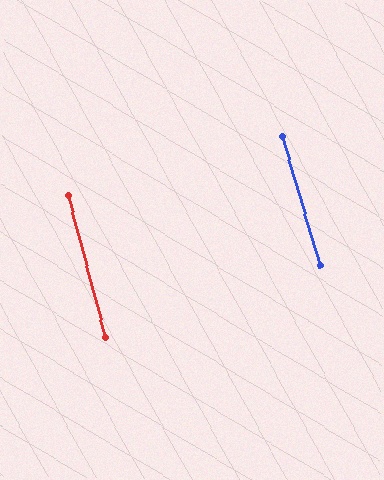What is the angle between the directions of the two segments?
Approximately 1 degree.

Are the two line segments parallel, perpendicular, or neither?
Parallel — their directions differ by only 1.3°.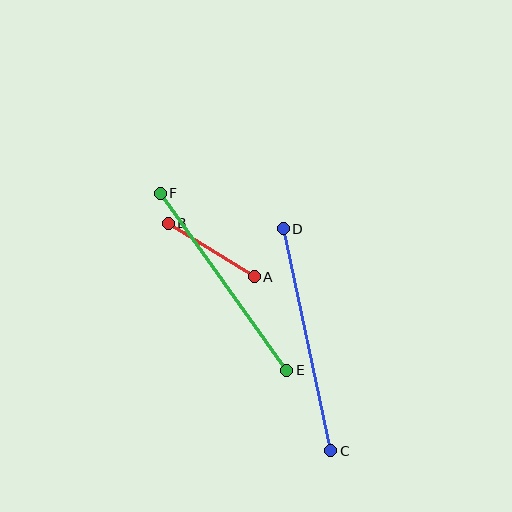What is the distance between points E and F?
The distance is approximately 217 pixels.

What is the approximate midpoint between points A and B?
The midpoint is at approximately (211, 250) pixels.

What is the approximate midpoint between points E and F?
The midpoint is at approximately (223, 282) pixels.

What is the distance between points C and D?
The distance is approximately 227 pixels.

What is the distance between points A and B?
The distance is approximately 101 pixels.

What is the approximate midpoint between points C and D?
The midpoint is at approximately (307, 340) pixels.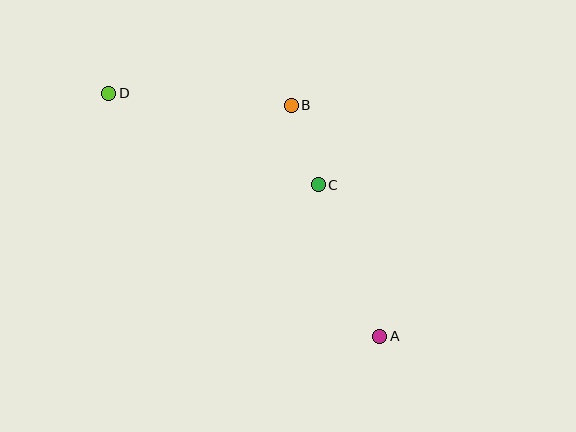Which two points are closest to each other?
Points B and C are closest to each other.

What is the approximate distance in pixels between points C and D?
The distance between C and D is approximately 229 pixels.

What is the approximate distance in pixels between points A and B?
The distance between A and B is approximately 247 pixels.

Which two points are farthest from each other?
Points A and D are farthest from each other.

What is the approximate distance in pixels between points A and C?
The distance between A and C is approximately 163 pixels.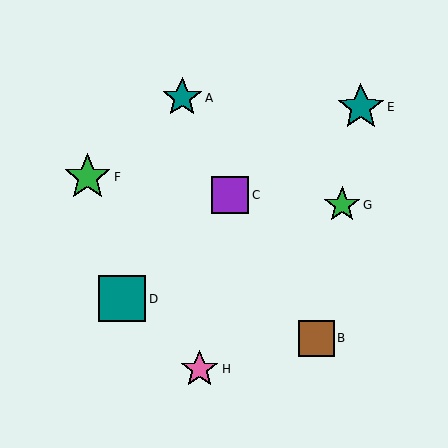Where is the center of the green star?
The center of the green star is at (87, 177).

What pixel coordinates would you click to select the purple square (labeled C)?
Click at (230, 195) to select the purple square C.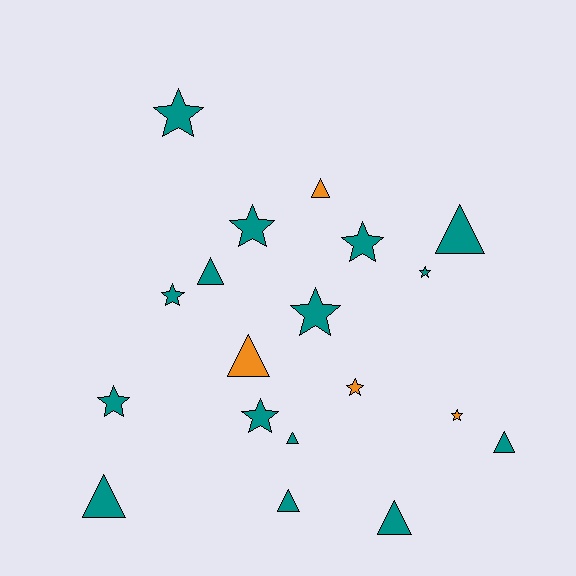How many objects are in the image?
There are 19 objects.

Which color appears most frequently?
Teal, with 15 objects.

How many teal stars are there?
There are 8 teal stars.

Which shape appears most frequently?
Star, with 10 objects.